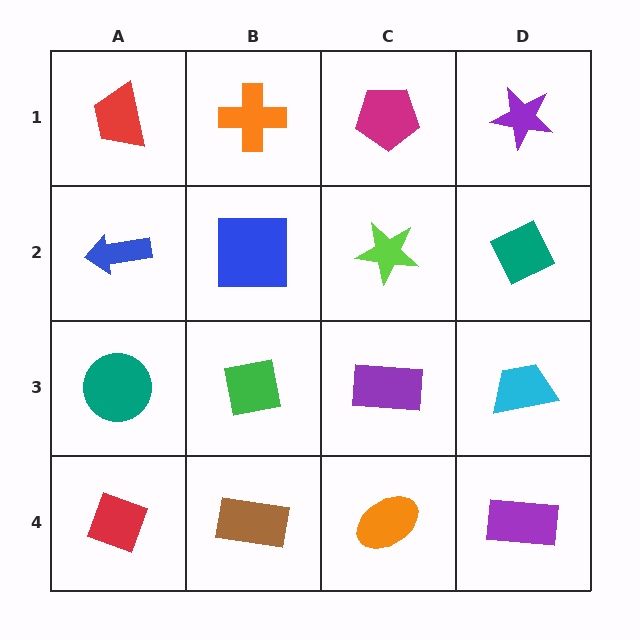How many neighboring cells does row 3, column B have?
4.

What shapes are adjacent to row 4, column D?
A cyan trapezoid (row 3, column D), an orange ellipse (row 4, column C).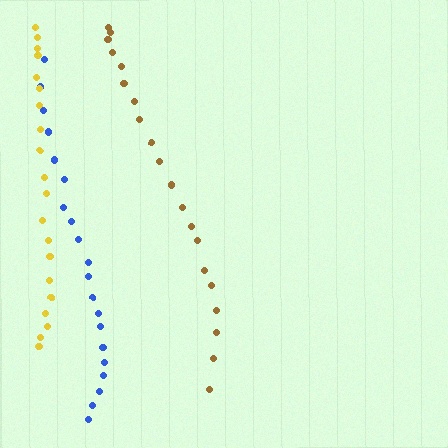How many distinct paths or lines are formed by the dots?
There are 3 distinct paths.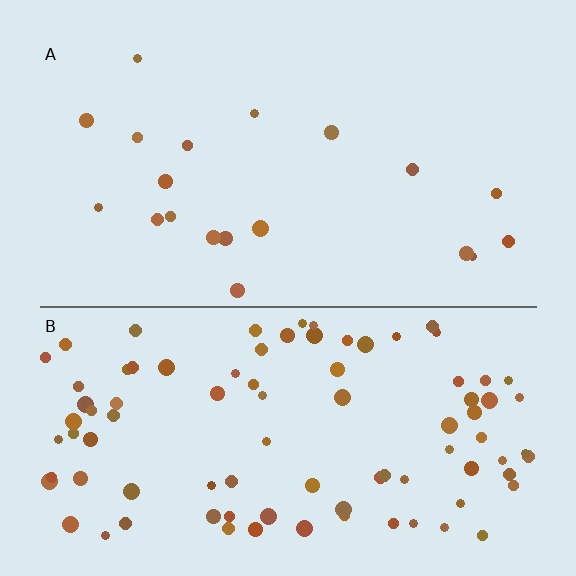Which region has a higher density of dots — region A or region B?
B (the bottom).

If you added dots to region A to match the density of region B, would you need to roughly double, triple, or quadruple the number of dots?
Approximately quadruple.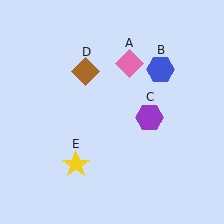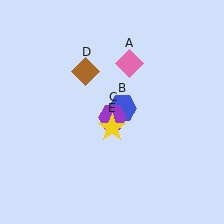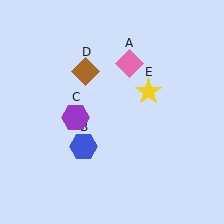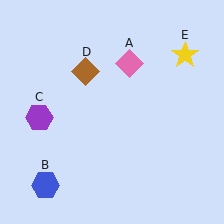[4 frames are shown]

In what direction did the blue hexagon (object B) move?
The blue hexagon (object B) moved down and to the left.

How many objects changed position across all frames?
3 objects changed position: blue hexagon (object B), purple hexagon (object C), yellow star (object E).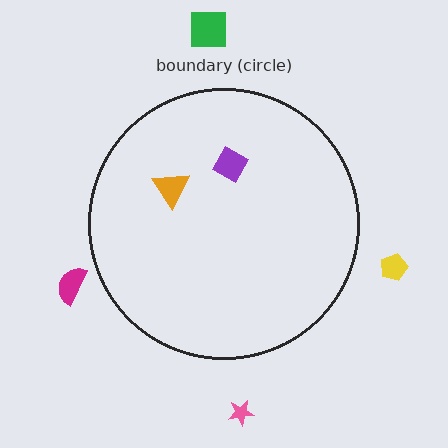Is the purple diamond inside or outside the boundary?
Inside.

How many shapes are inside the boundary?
2 inside, 4 outside.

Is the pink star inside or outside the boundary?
Outside.